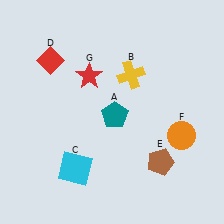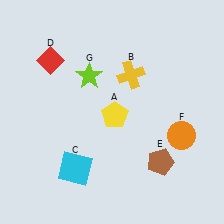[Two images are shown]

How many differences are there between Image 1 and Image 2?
There are 2 differences between the two images.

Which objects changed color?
A changed from teal to yellow. G changed from red to lime.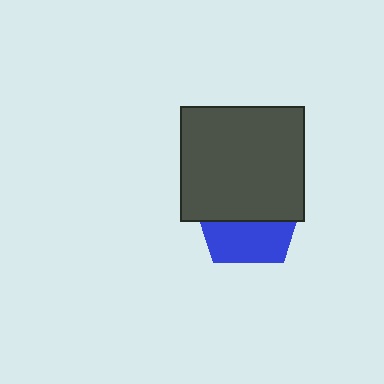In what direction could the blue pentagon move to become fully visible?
The blue pentagon could move down. That would shift it out from behind the dark gray rectangle entirely.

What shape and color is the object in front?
The object in front is a dark gray rectangle.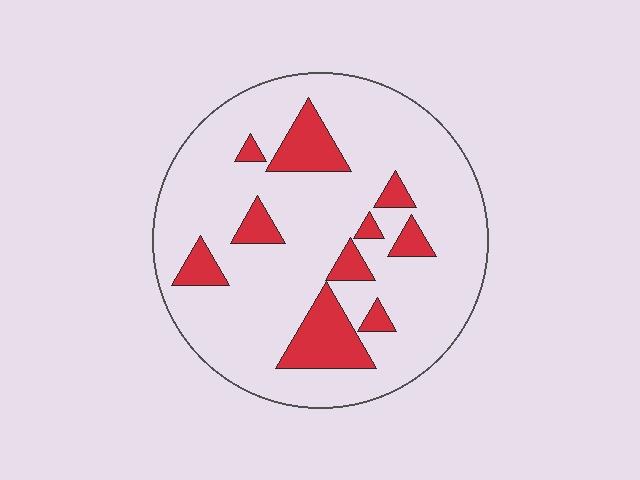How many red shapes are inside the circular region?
10.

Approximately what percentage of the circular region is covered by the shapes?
Approximately 15%.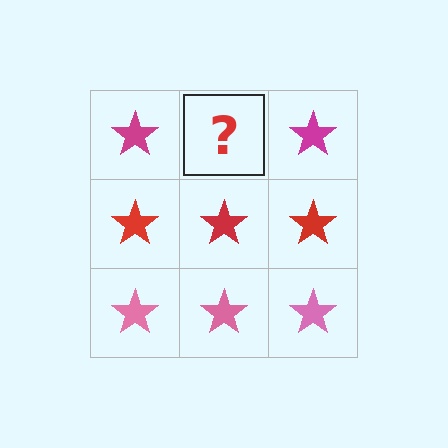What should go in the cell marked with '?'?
The missing cell should contain a magenta star.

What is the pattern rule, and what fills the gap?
The rule is that each row has a consistent color. The gap should be filled with a magenta star.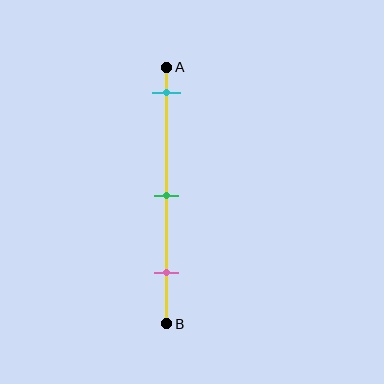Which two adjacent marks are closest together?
The green and pink marks are the closest adjacent pair.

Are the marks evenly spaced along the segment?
Yes, the marks are approximately evenly spaced.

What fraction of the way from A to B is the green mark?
The green mark is approximately 50% (0.5) of the way from A to B.